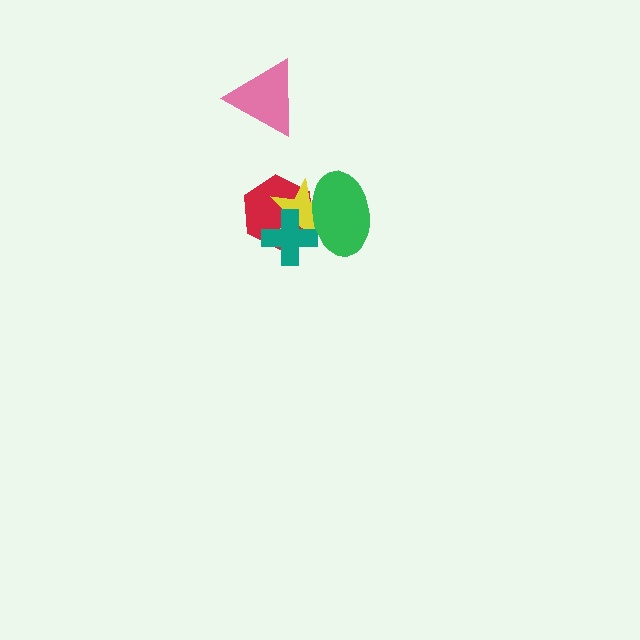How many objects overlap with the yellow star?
3 objects overlap with the yellow star.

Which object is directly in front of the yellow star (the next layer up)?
The teal cross is directly in front of the yellow star.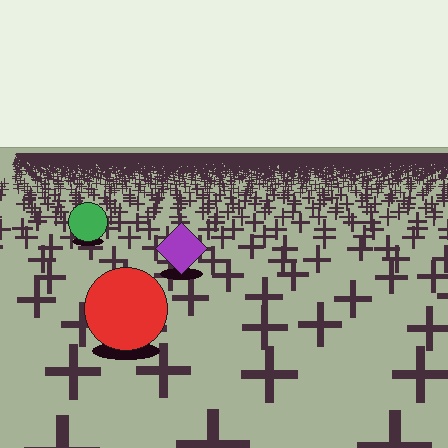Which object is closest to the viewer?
The red circle is closest. The texture marks near it are larger and more spread out.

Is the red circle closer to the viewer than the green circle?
Yes. The red circle is closer — you can tell from the texture gradient: the ground texture is coarser near it.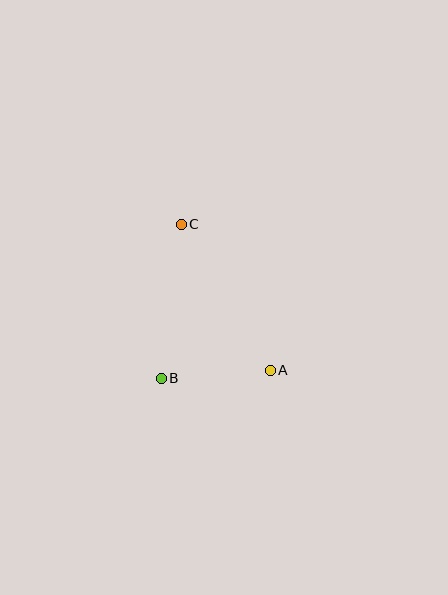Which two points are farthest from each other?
Points A and C are farthest from each other.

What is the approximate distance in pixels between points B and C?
The distance between B and C is approximately 155 pixels.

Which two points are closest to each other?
Points A and B are closest to each other.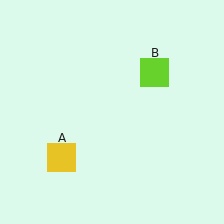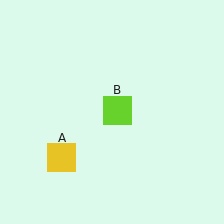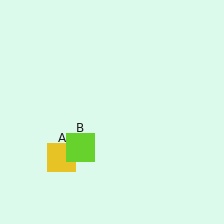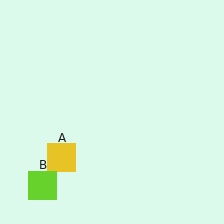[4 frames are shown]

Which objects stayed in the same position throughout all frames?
Yellow square (object A) remained stationary.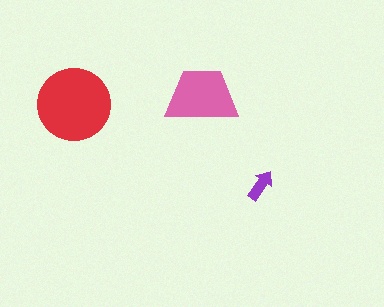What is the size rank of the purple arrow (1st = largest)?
3rd.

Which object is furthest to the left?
The red circle is leftmost.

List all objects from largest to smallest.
The red circle, the pink trapezoid, the purple arrow.